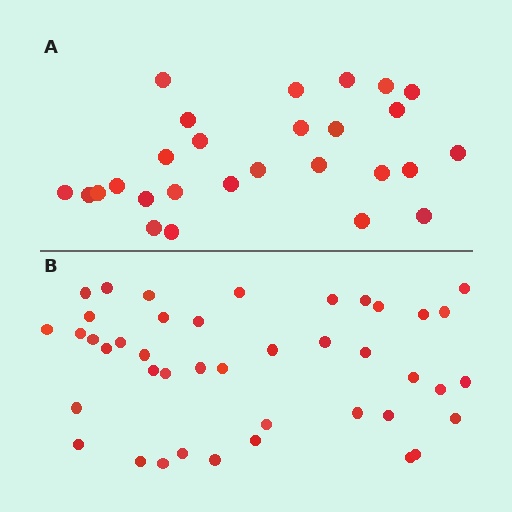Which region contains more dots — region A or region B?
Region B (the bottom region) has more dots.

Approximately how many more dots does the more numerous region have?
Region B has approximately 15 more dots than region A.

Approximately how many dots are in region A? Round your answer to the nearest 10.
About 30 dots. (The exact count is 27, which rounds to 30.)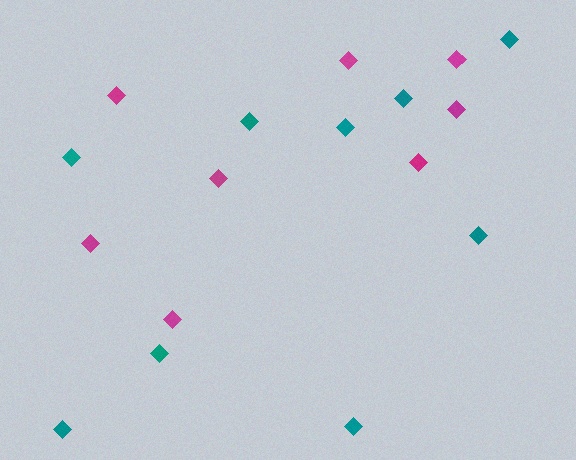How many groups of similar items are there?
There are 2 groups: one group of magenta diamonds (8) and one group of teal diamonds (9).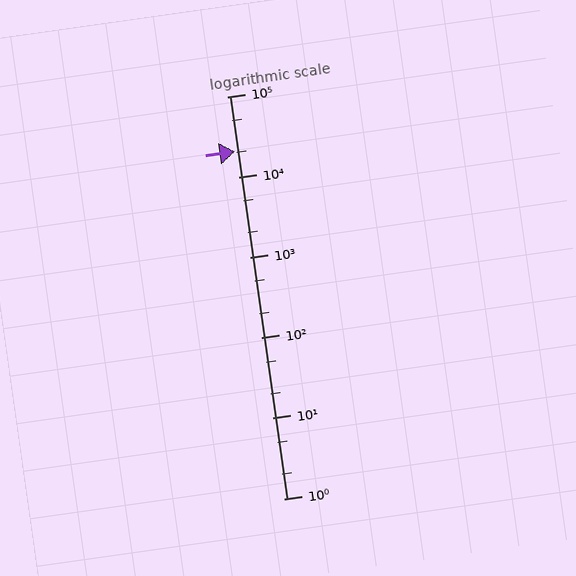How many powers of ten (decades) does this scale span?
The scale spans 5 decades, from 1 to 100000.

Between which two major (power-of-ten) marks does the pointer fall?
The pointer is between 10000 and 100000.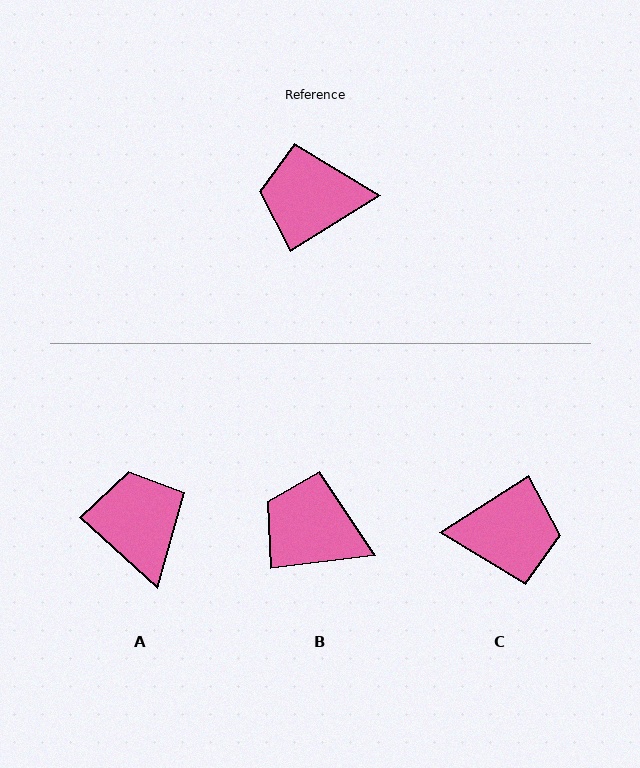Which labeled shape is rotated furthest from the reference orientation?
C, about 179 degrees away.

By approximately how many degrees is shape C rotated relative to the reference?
Approximately 179 degrees clockwise.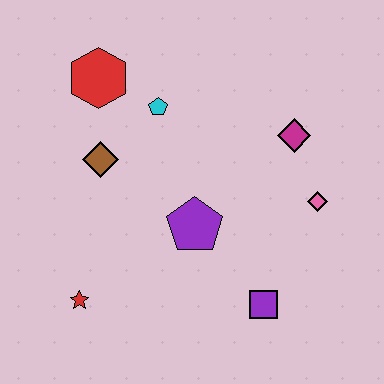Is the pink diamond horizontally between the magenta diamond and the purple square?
No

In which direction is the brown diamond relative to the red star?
The brown diamond is above the red star.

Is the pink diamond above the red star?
Yes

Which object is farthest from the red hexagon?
The purple square is farthest from the red hexagon.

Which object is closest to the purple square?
The purple pentagon is closest to the purple square.